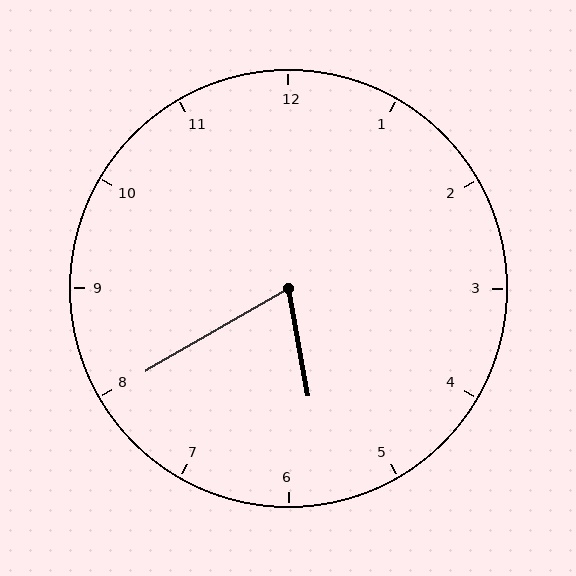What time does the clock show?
5:40.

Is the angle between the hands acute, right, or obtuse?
It is acute.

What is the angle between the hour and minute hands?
Approximately 70 degrees.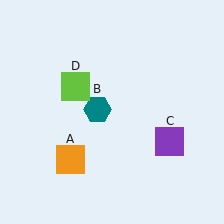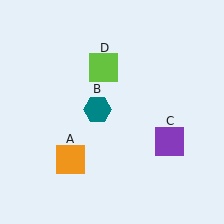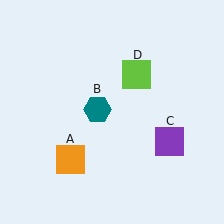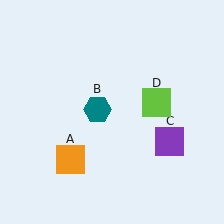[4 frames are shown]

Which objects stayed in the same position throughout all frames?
Orange square (object A) and teal hexagon (object B) and purple square (object C) remained stationary.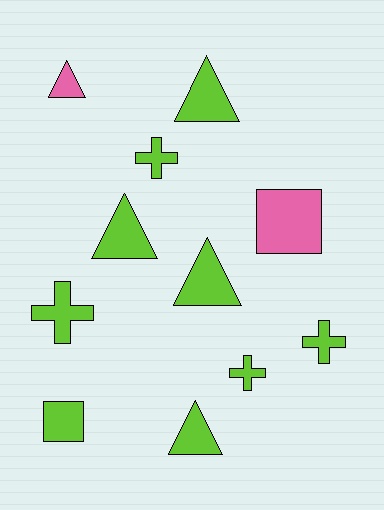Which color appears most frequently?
Lime, with 9 objects.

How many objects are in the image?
There are 11 objects.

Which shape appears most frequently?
Triangle, with 5 objects.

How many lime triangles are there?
There are 4 lime triangles.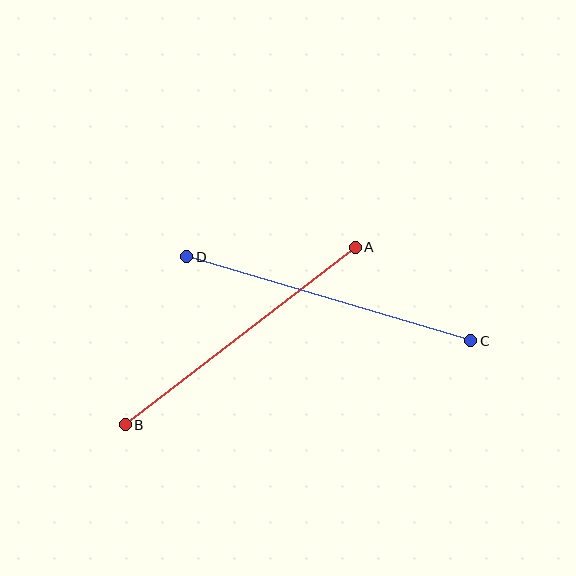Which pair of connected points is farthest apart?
Points C and D are farthest apart.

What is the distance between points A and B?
The distance is approximately 291 pixels.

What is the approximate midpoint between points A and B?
The midpoint is at approximately (240, 336) pixels.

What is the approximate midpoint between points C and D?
The midpoint is at approximately (329, 299) pixels.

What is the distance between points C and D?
The distance is approximately 296 pixels.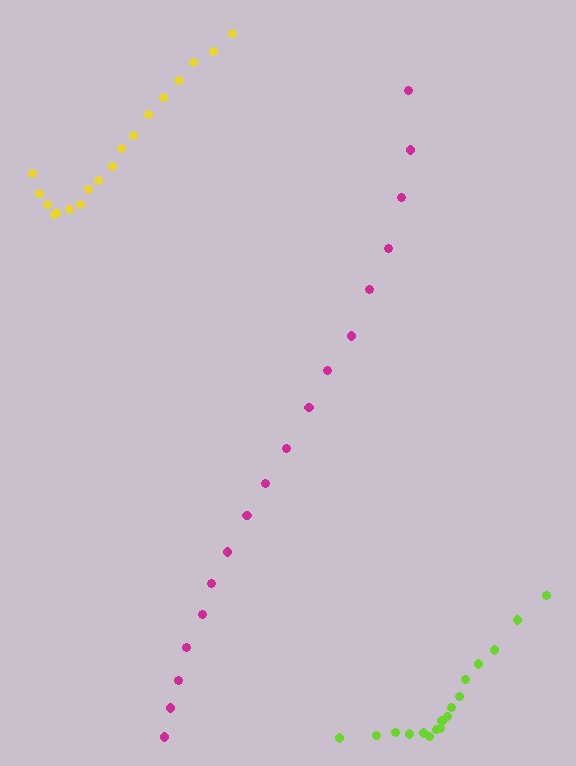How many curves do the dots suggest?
There are 3 distinct paths.